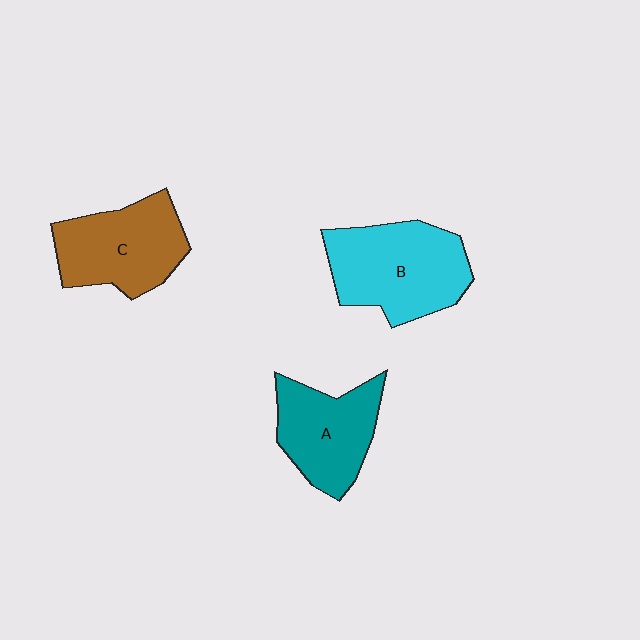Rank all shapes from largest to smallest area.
From largest to smallest: B (cyan), C (brown), A (teal).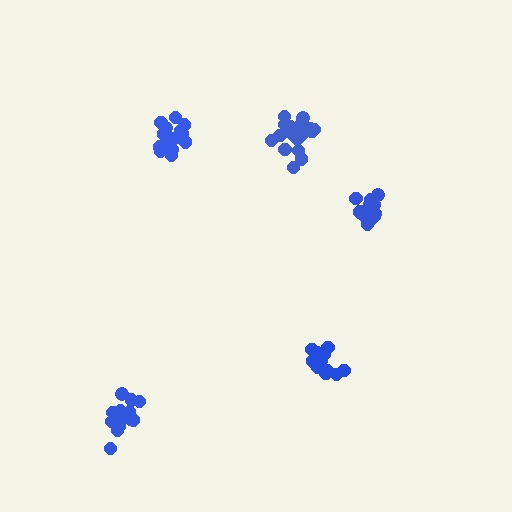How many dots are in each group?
Group 1: 18 dots, Group 2: 13 dots, Group 3: 15 dots, Group 4: 18 dots, Group 5: 17 dots (81 total).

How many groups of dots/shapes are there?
There are 5 groups.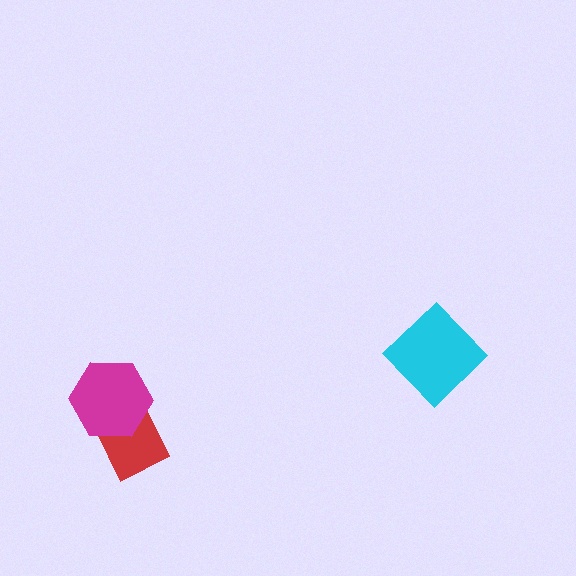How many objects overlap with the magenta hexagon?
1 object overlaps with the magenta hexagon.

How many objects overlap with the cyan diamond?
0 objects overlap with the cyan diamond.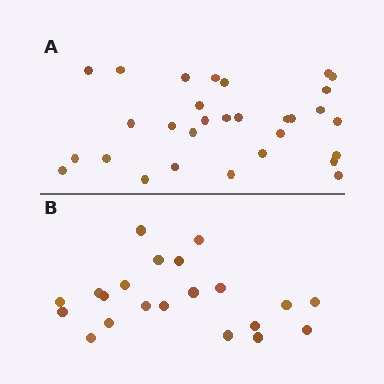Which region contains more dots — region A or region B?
Region A (the top region) has more dots.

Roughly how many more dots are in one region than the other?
Region A has roughly 8 or so more dots than region B.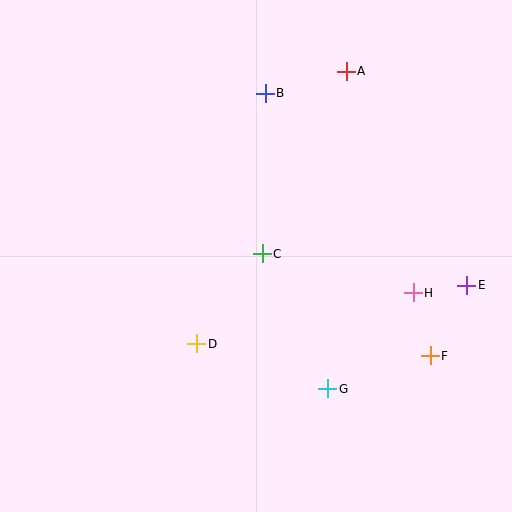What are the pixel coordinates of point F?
Point F is at (430, 356).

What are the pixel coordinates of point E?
Point E is at (467, 285).